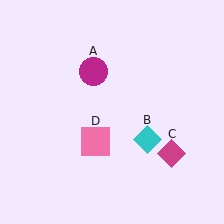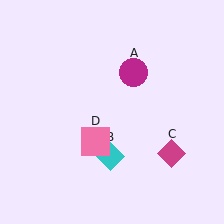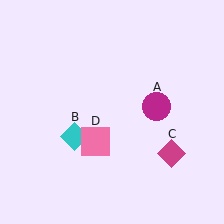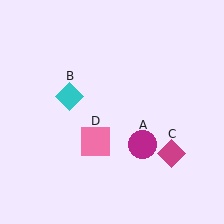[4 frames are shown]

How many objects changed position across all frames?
2 objects changed position: magenta circle (object A), cyan diamond (object B).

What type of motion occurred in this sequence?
The magenta circle (object A), cyan diamond (object B) rotated clockwise around the center of the scene.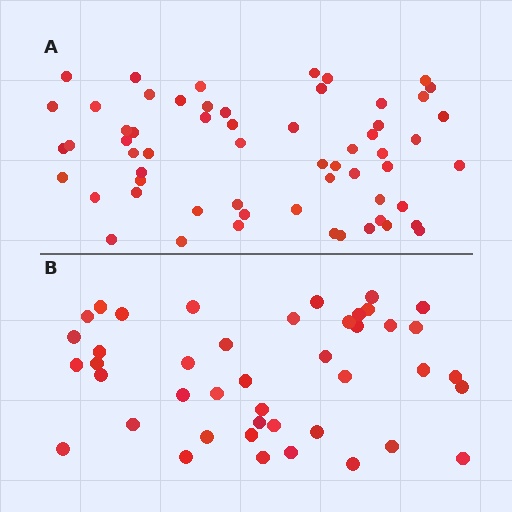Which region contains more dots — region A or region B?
Region A (the top region) has more dots.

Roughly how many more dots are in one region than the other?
Region A has approximately 15 more dots than region B.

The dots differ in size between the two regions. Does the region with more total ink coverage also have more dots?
No. Region B has more total ink coverage because its dots are larger, but region A actually contains more individual dots. Total area can be misleading — the number of items is what matters here.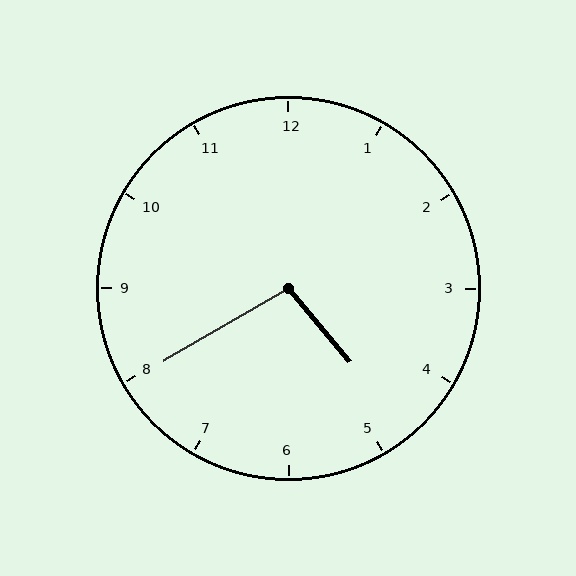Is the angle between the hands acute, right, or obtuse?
It is obtuse.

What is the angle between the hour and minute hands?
Approximately 100 degrees.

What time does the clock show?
4:40.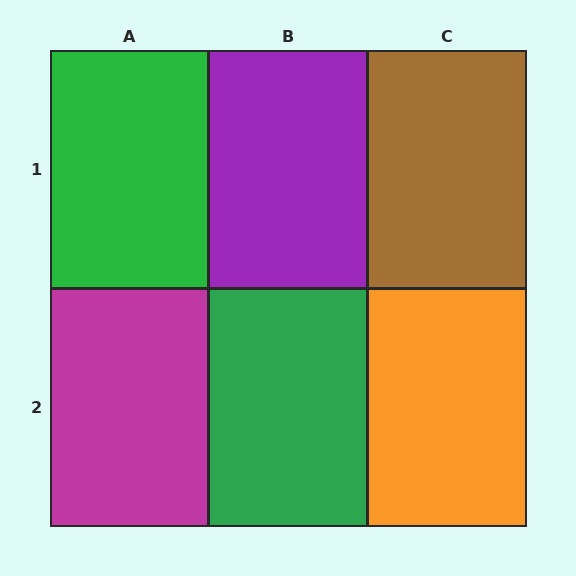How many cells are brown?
1 cell is brown.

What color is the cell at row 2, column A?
Magenta.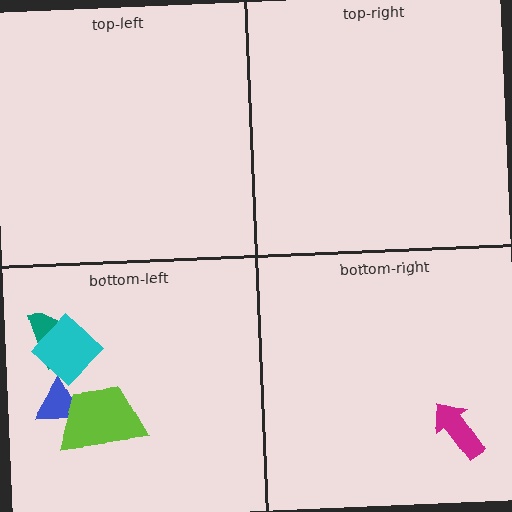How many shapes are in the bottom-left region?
4.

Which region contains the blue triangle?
The bottom-left region.